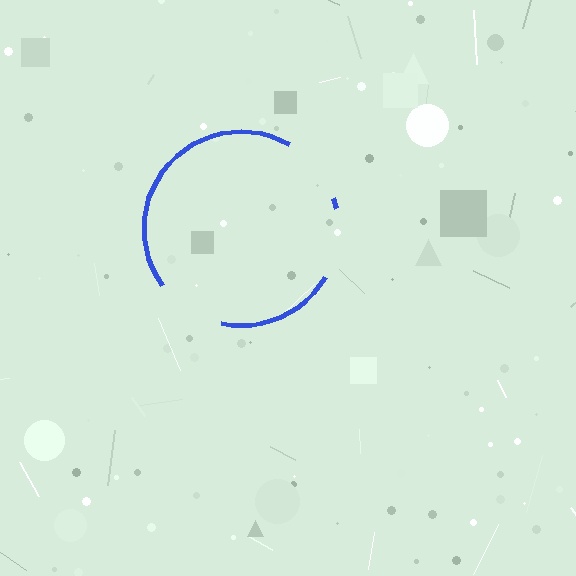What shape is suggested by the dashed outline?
The dashed outline suggests a circle.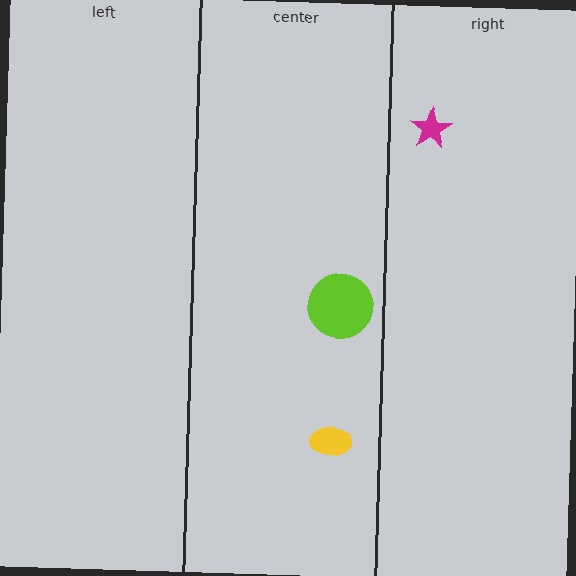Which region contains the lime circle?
The center region.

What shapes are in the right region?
The magenta star.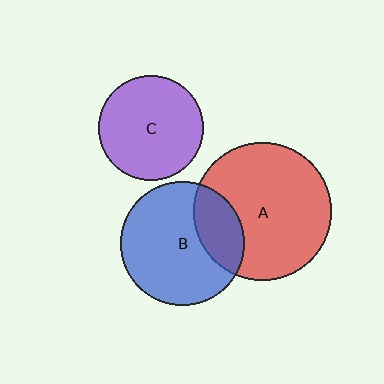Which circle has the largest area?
Circle A (red).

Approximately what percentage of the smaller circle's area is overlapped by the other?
Approximately 25%.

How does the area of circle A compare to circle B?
Approximately 1.2 times.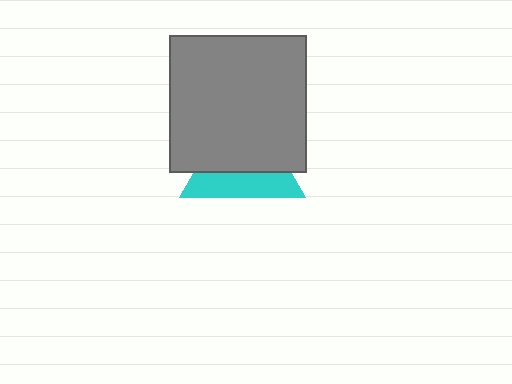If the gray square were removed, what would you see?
You would see the complete cyan triangle.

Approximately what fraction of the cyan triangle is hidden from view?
Roughly 61% of the cyan triangle is hidden behind the gray square.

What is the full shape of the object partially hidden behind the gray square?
The partially hidden object is a cyan triangle.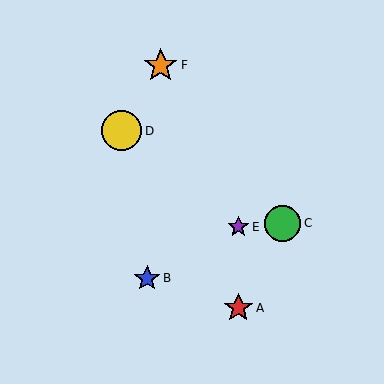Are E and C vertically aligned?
No, E is at x≈238 and C is at x≈283.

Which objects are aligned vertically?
Objects A, E are aligned vertically.